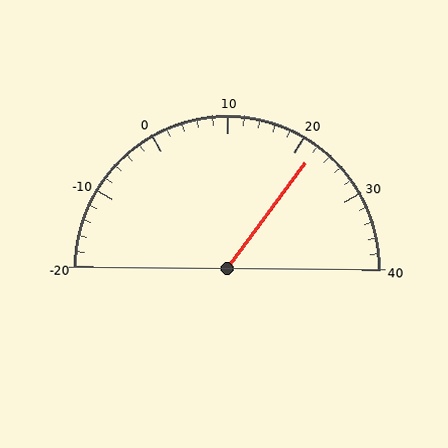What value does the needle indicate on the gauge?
The needle indicates approximately 22.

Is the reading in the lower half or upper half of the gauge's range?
The reading is in the upper half of the range (-20 to 40).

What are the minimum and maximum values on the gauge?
The gauge ranges from -20 to 40.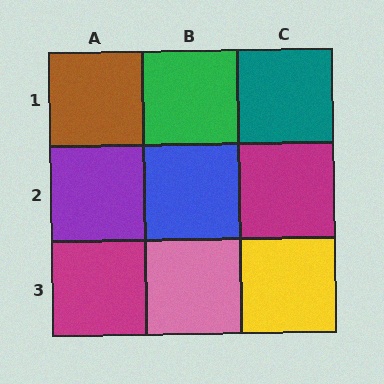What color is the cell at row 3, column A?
Magenta.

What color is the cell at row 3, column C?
Yellow.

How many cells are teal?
1 cell is teal.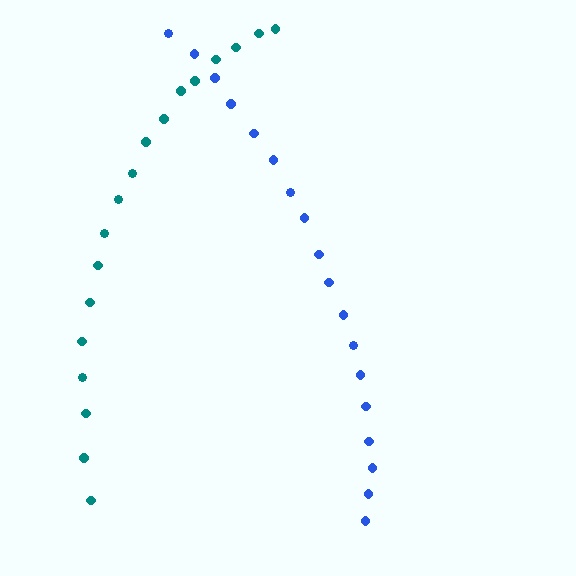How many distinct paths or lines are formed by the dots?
There are 2 distinct paths.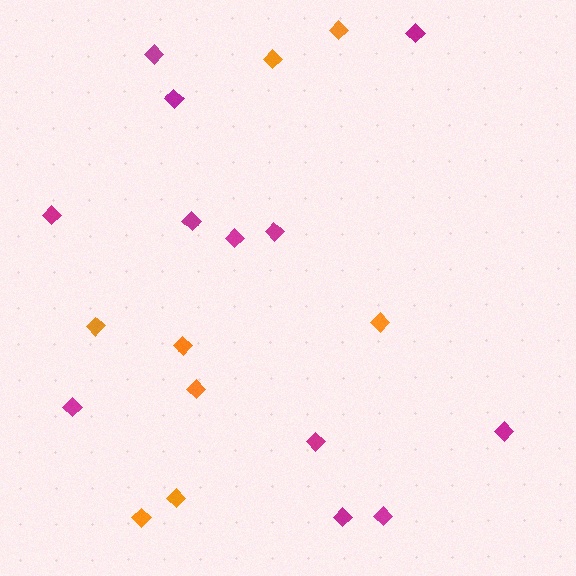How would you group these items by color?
There are 2 groups: one group of orange diamonds (8) and one group of magenta diamonds (12).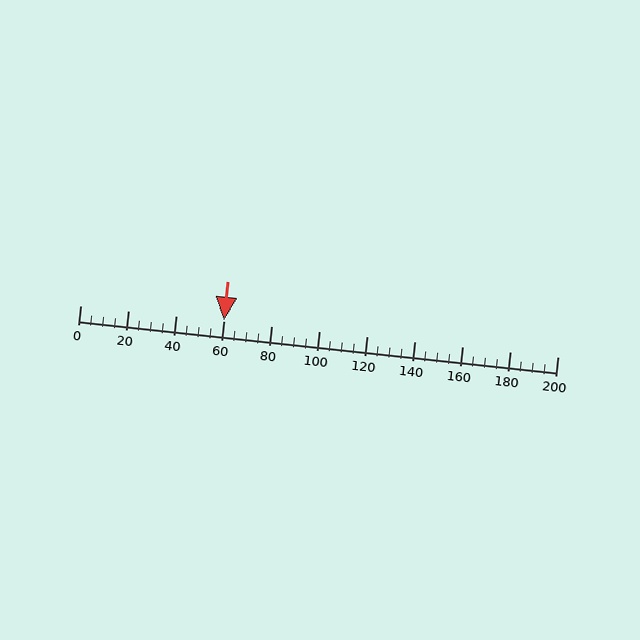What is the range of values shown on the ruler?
The ruler shows values from 0 to 200.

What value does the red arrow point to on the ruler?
The red arrow points to approximately 60.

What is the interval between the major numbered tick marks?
The major tick marks are spaced 20 units apart.